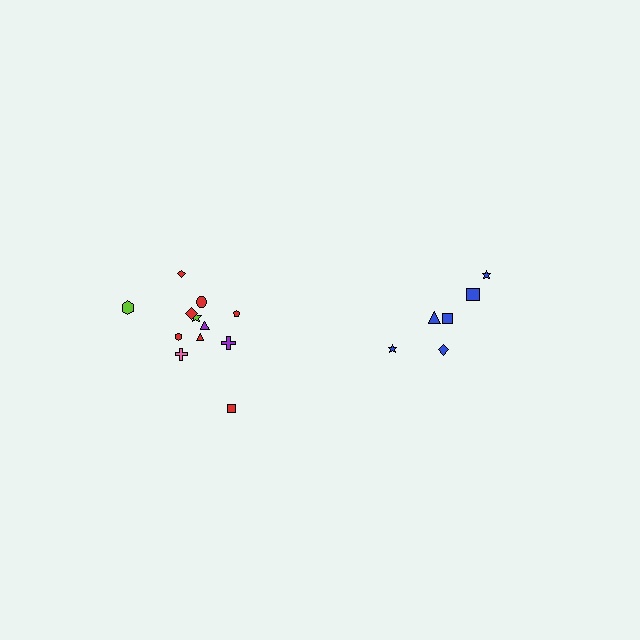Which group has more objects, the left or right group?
The left group.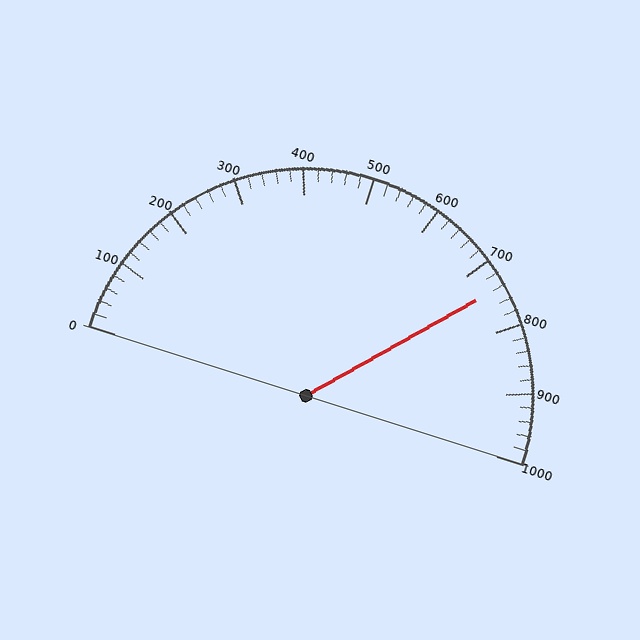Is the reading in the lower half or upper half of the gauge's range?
The reading is in the upper half of the range (0 to 1000).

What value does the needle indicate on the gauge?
The needle indicates approximately 740.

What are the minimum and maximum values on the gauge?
The gauge ranges from 0 to 1000.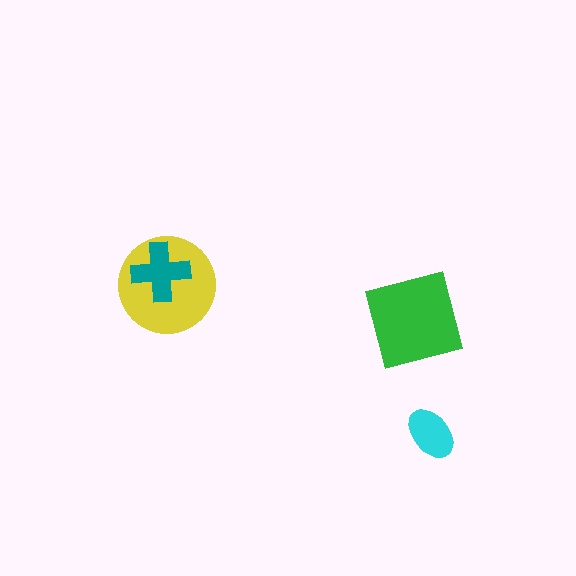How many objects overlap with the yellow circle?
1 object overlaps with the yellow circle.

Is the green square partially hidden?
No, no other shape covers it.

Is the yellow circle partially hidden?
Yes, it is partially covered by another shape.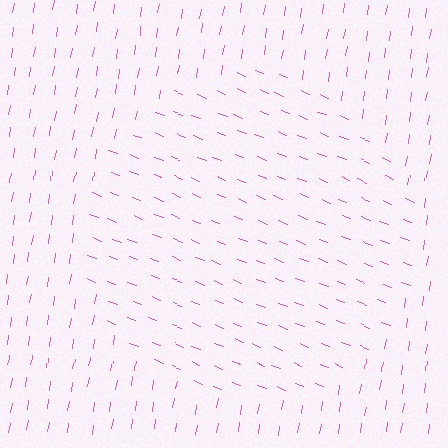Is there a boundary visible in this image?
Yes, there is a texture boundary formed by a change in line orientation.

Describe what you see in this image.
The image is filled with small pink line segments. A circle region in the image has lines oriented differently from the surrounding lines, creating a visible texture boundary.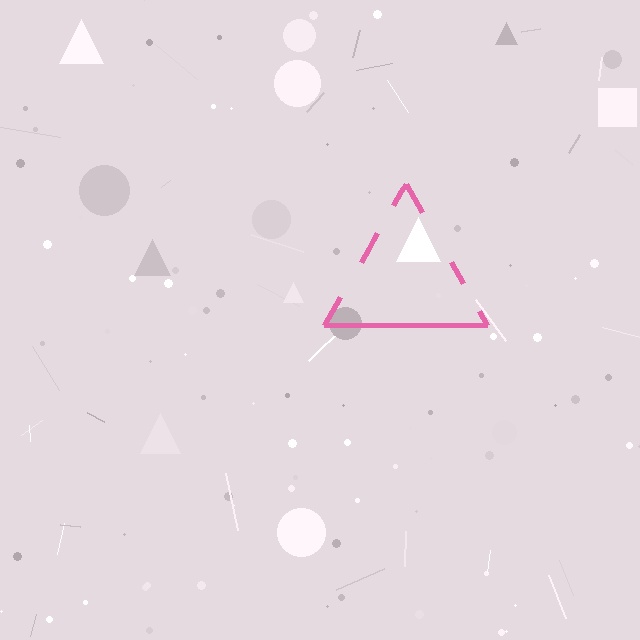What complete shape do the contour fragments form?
The contour fragments form a triangle.